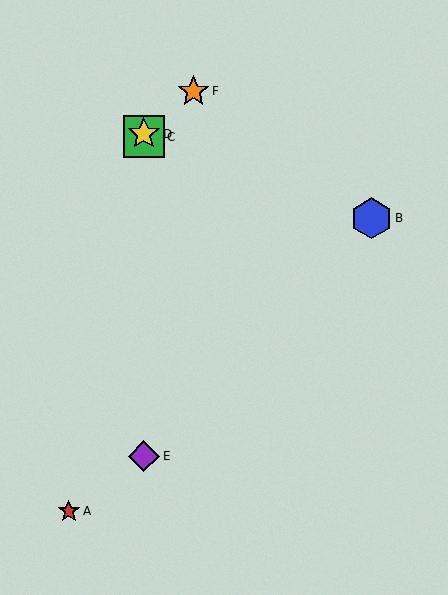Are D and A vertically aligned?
No, D is at x≈144 and A is at x≈69.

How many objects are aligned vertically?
3 objects (C, D, E) are aligned vertically.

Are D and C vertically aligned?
Yes, both are at x≈144.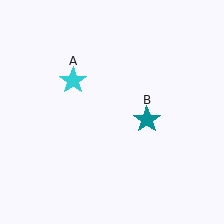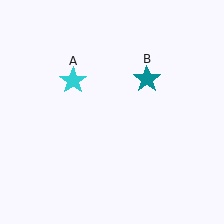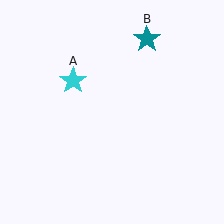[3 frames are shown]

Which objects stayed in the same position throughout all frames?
Cyan star (object A) remained stationary.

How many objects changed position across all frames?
1 object changed position: teal star (object B).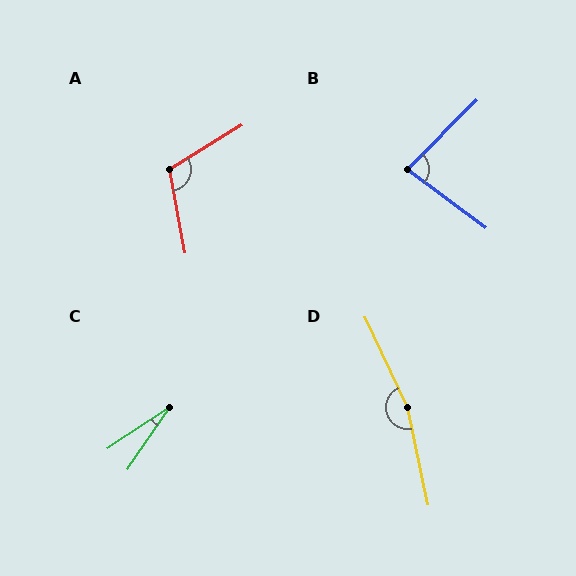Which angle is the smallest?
C, at approximately 22 degrees.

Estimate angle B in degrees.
Approximately 81 degrees.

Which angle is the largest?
D, at approximately 166 degrees.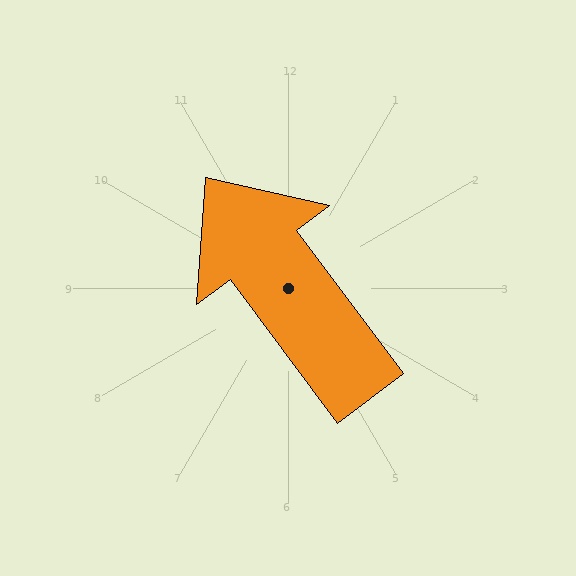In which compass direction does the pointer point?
Northwest.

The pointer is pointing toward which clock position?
Roughly 11 o'clock.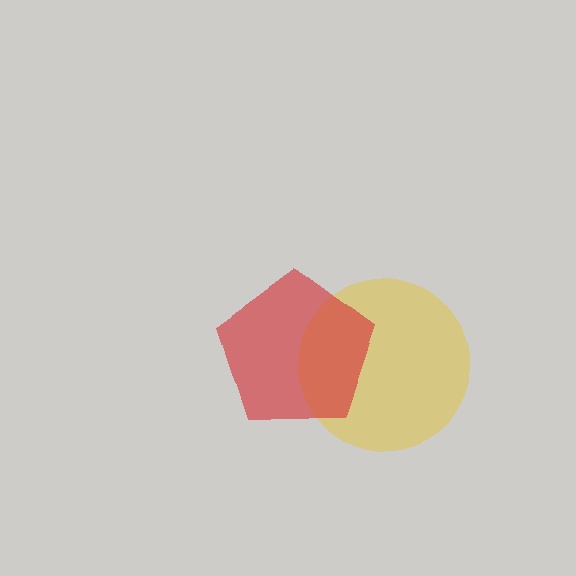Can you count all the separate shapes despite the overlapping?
Yes, there are 2 separate shapes.